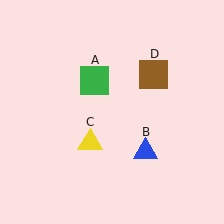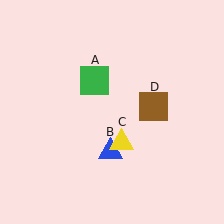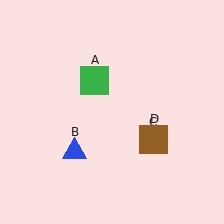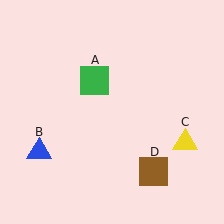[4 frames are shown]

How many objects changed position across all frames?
3 objects changed position: blue triangle (object B), yellow triangle (object C), brown square (object D).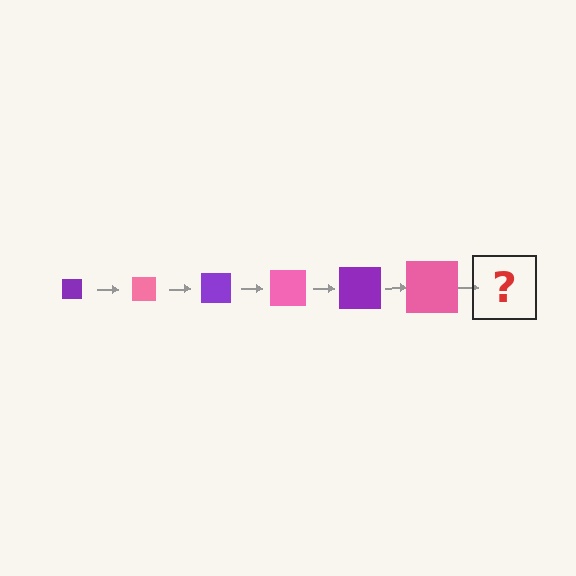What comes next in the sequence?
The next element should be a purple square, larger than the previous one.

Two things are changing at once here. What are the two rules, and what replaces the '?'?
The two rules are that the square grows larger each step and the color cycles through purple and pink. The '?' should be a purple square, larger than the previous one.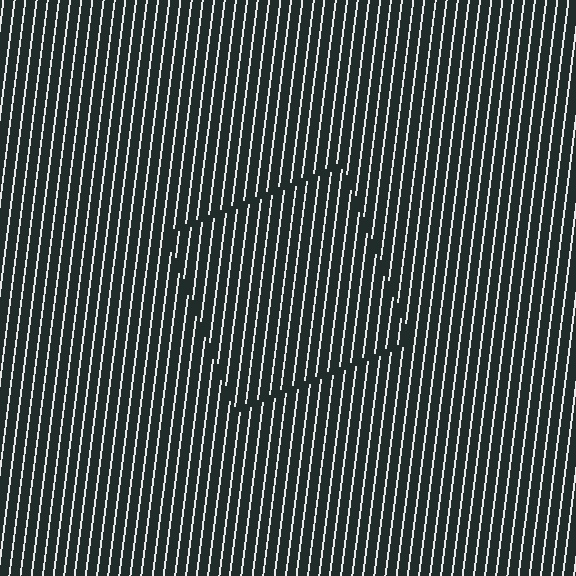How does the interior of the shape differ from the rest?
The interior of the shape contains the same grating, shifted by half a period — the contour is defined by the phase discontinuity where line-ends from the inner and outer gratings abut.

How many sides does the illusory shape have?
4 sides — the line-ends trace a square.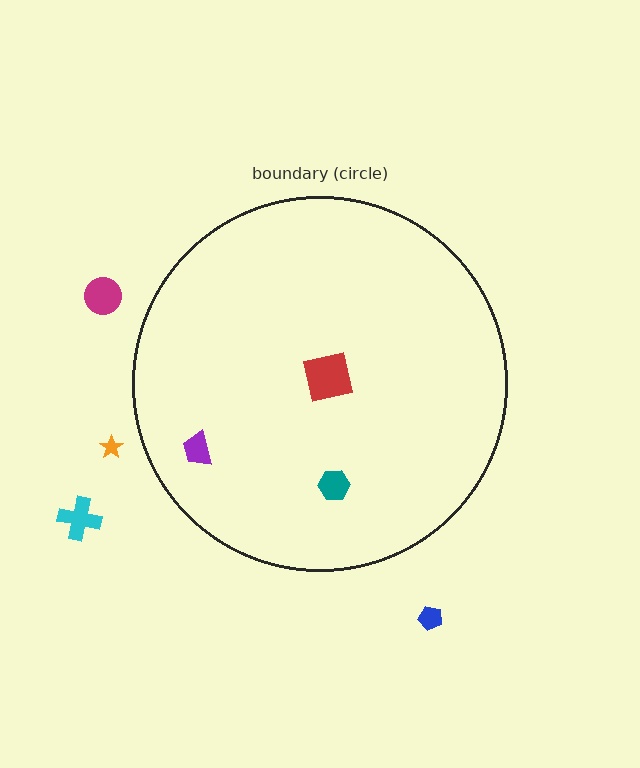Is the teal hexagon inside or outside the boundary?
Inside.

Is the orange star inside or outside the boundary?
Outside.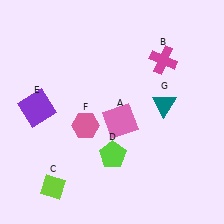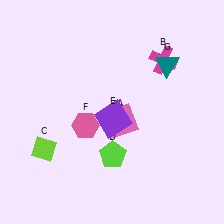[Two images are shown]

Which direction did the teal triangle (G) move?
The teal triangle (G) moved up.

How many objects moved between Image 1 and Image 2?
3 objects moved between the two images.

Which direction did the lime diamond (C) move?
The lime diamond (C) moved up.